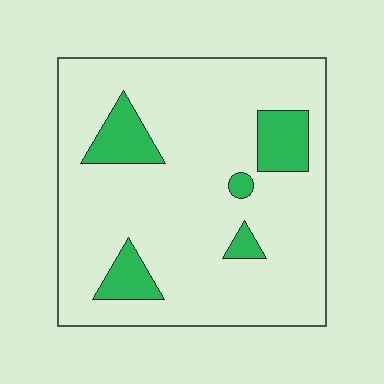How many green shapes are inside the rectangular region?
5.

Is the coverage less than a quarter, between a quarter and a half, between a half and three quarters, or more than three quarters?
Less than a quarter.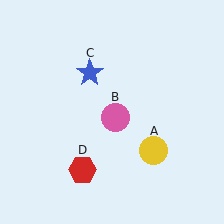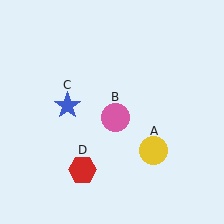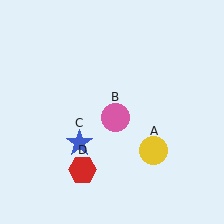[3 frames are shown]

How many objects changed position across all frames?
1 object changed position: blue star (object C).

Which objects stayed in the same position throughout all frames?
Yellow circle (object A) and pink circle (object B) and red hexagon (object D) remained stationary.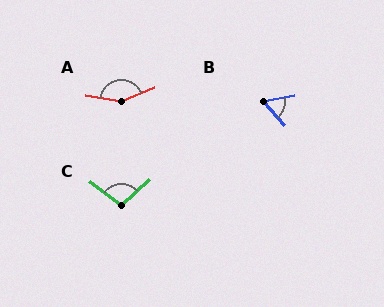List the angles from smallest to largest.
B (59°), C (101°), A (146°).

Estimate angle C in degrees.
Approximately 101 degrees.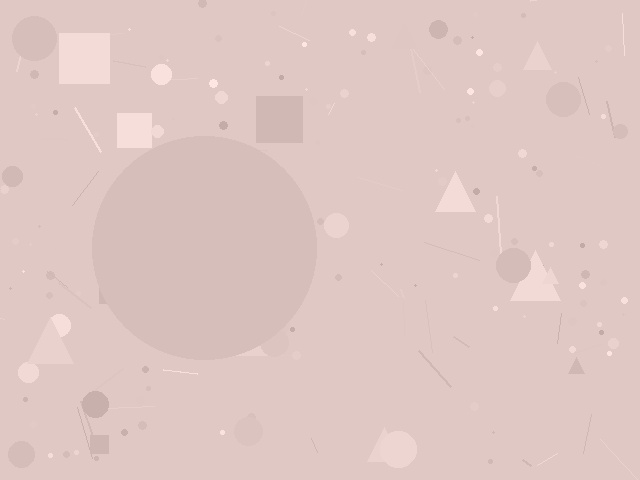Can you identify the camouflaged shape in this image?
The camouflaged shape is a circle.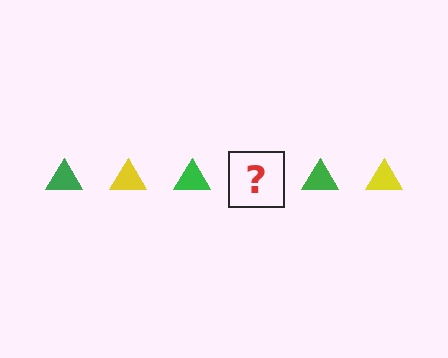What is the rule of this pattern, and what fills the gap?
The rule is that the pattern cycles through green, yellow triangles. The gap should be filled with a yellow triangle.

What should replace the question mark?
The question mark should be replaced with a yellow triangle.